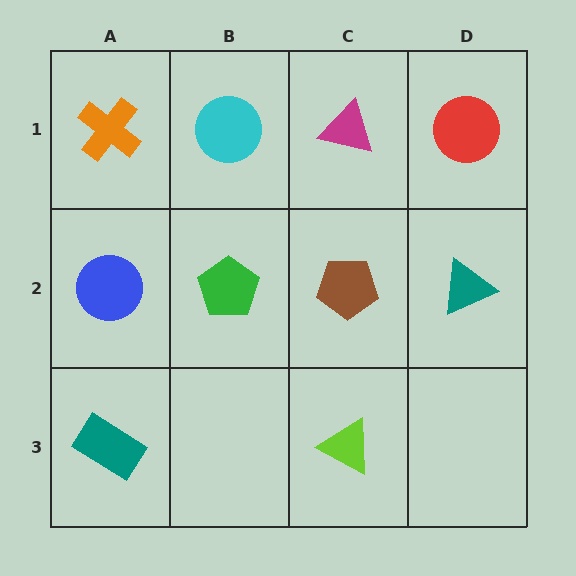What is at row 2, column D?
A teal triangle.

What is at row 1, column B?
A cyan circle.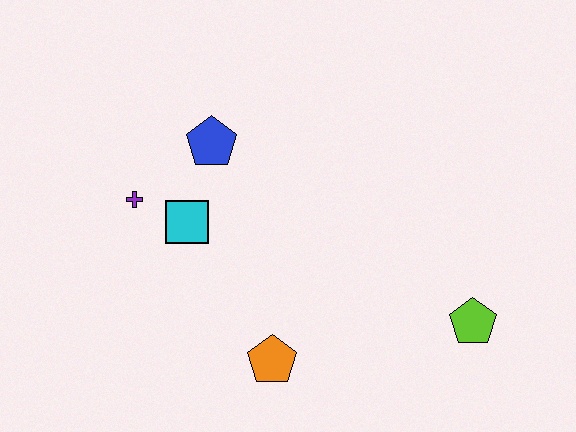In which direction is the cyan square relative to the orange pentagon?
The cyan square is above the orange pentagon.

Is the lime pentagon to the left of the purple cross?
No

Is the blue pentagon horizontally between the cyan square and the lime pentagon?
Yes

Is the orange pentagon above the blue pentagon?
No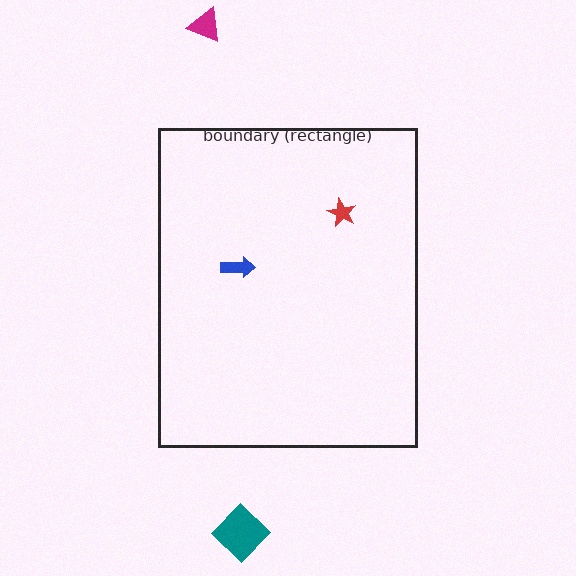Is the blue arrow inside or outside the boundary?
Inside.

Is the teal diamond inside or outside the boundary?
Outside.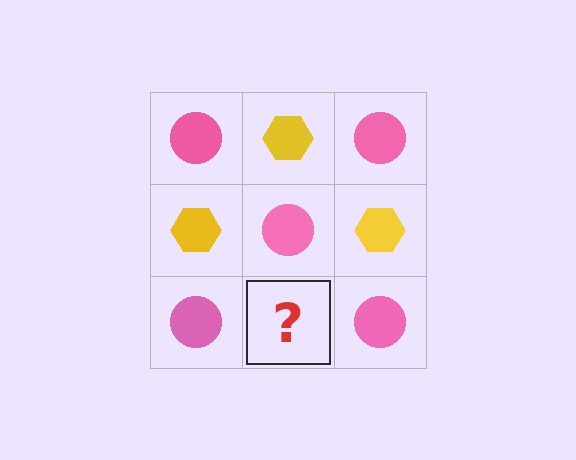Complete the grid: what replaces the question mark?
The question mark should be replaced with a yellow hexagon.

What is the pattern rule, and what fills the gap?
The rule is that it alternates pink circle and yellow hexagon in a checkerboard pattern. The gap should be filled with a yellow hexagon.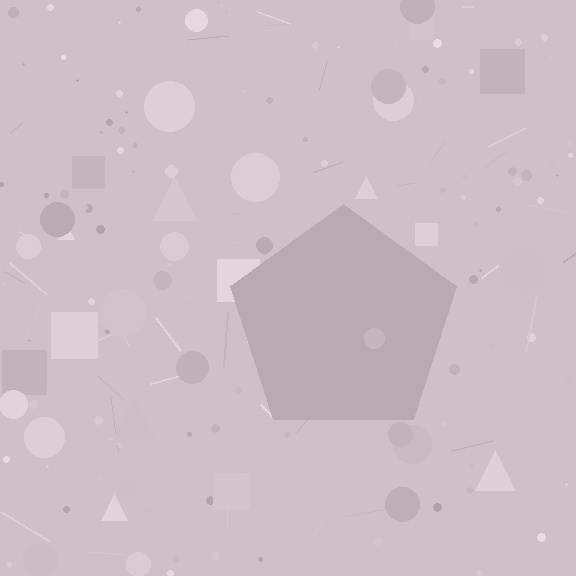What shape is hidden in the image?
A pentagon is hidden in the image.